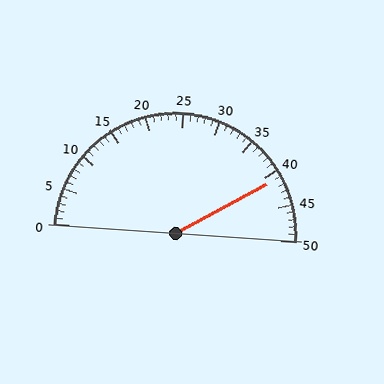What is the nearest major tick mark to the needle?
The nearest major tick mark is 40.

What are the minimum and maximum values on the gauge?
The gauge ranges from 0 to 50.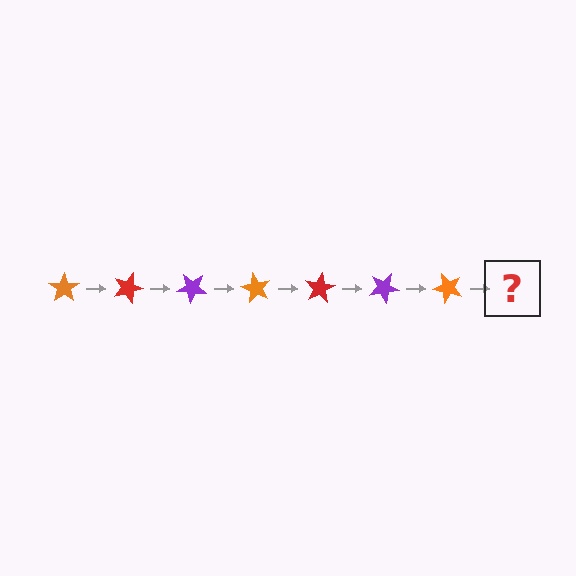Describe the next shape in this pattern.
It should be a red star, rotated 140 degrees from the start.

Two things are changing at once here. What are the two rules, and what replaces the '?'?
The two rules are that it rotates 20 degrees each step and the color cycles through orange, red, and purple. The '?' should be a red star, rotated 140 degrees from the start.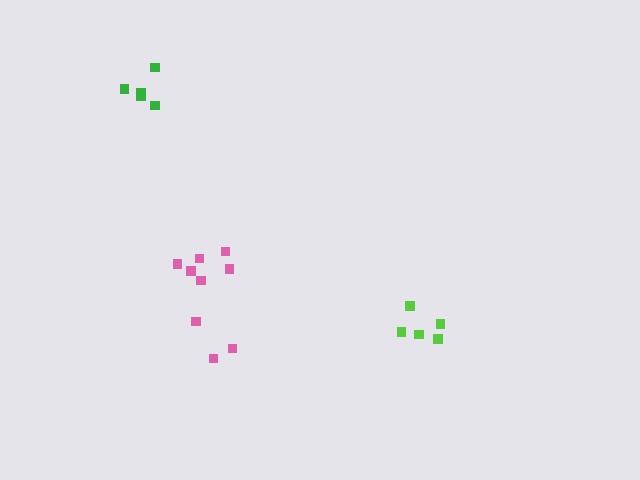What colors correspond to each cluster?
The clusters are colored: green, lime, pink.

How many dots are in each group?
Group 1: 5 dots, Group 2: 5 dots, Group 3: 9 dots (19 total).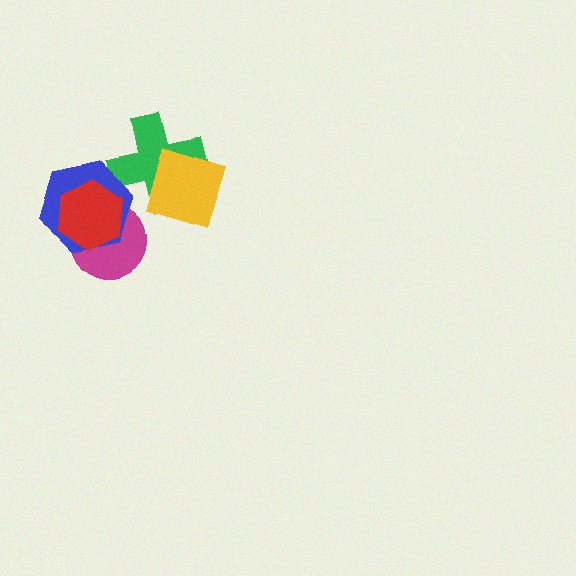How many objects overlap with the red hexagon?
2 objects overlap with the red hexagon.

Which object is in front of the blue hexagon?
The red hexagon is in front of the blue hexagon.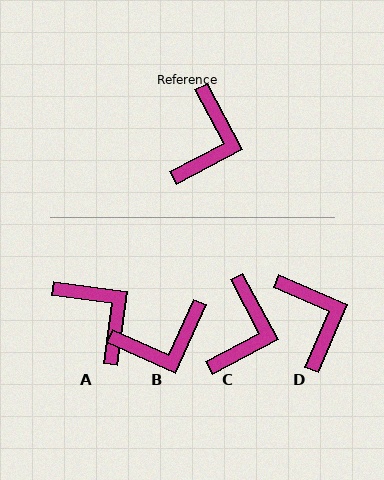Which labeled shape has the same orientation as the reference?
C.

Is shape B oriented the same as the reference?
No, it is off by about 52 degrees.